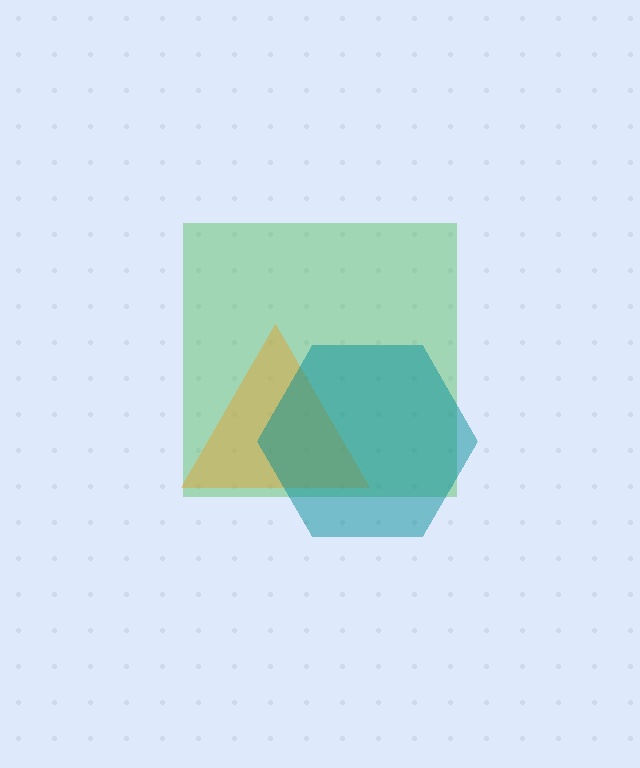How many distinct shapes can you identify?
There are 3 distinct shapes: a green square, an orange triangle, a teal hexagon.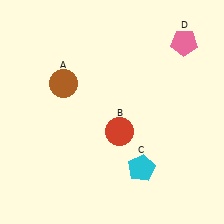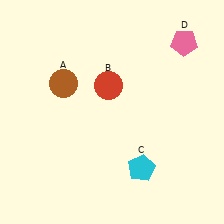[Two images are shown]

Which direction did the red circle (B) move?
The red circle (B) moved up.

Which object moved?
The red circle (B) moved up.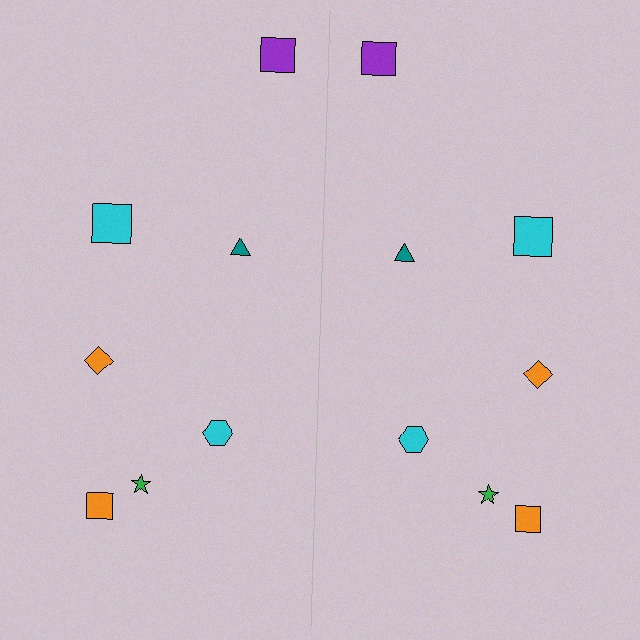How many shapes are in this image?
There are 14 shapes in this image.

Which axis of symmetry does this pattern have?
The pattern has a vertical axis of symmetry running through the center of the image.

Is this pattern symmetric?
Yes, this pattern has bilateral (reflection) symmetry.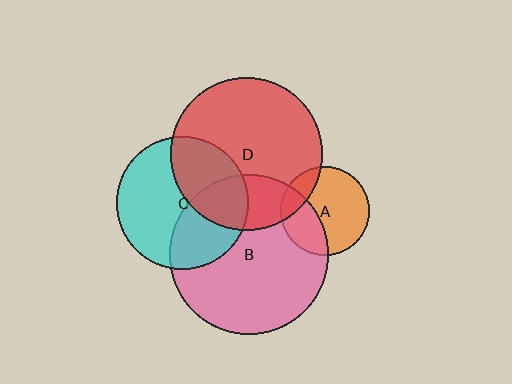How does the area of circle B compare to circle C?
Approximately 1.4 times.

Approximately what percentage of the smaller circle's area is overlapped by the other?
Approximately 25%.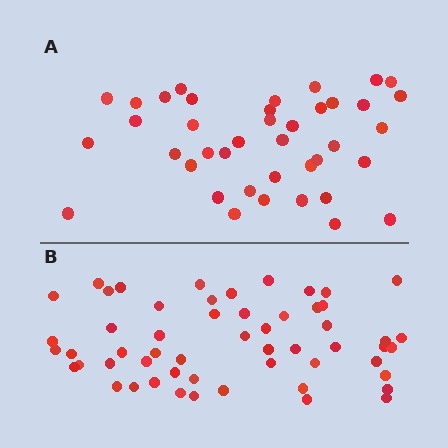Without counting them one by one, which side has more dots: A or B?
Region B (the bottom region) has more dots.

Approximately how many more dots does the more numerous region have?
Region B has approximately 15 more dots than region A.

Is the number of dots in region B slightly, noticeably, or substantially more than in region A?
Region B has noticeably more, but not dramatically so. The ratio is roughly 1.4 to 1.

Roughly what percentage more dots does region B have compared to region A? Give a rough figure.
About 40% more.